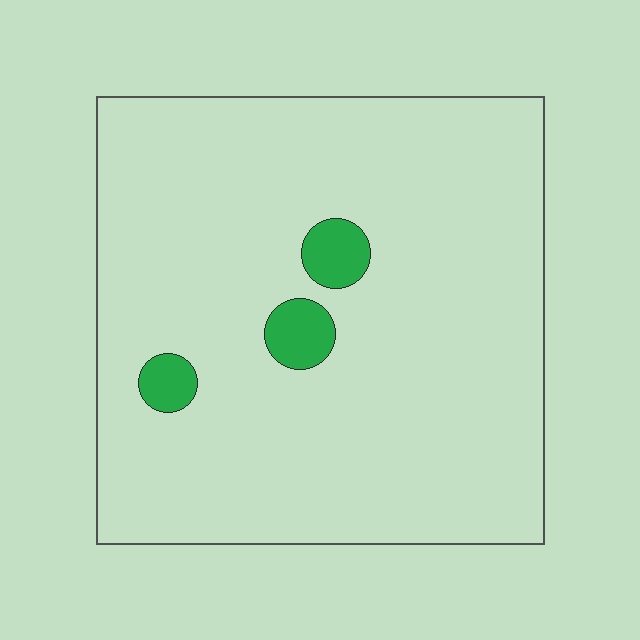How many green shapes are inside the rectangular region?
3.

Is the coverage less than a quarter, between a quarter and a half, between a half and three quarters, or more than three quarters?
Less than a quarter.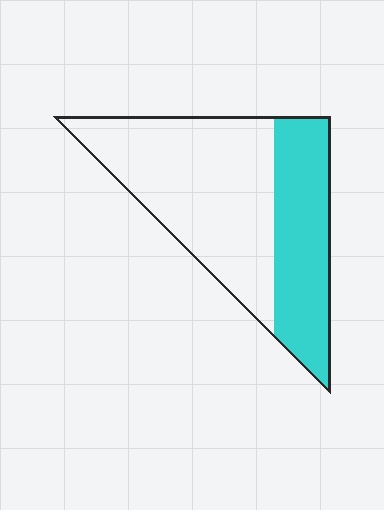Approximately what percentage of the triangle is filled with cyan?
Approximately 35%.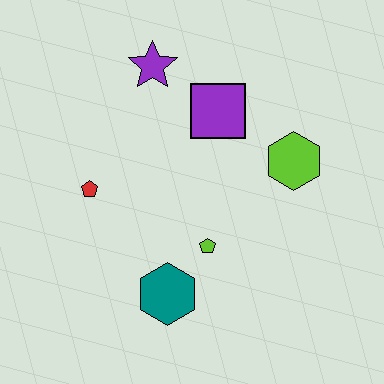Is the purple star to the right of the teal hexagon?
No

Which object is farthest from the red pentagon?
The lime hexagon is farthest from the red pentagon.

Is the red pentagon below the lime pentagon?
No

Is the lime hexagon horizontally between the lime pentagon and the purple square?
No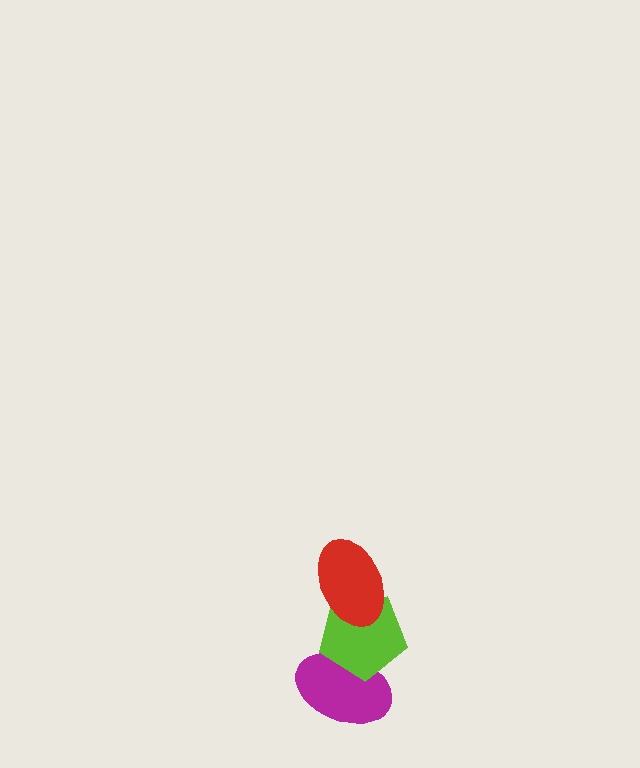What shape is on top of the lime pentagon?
The red ellipse is on top of the lime pentagon.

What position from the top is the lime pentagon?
The lime pentagon is 2nd from the top.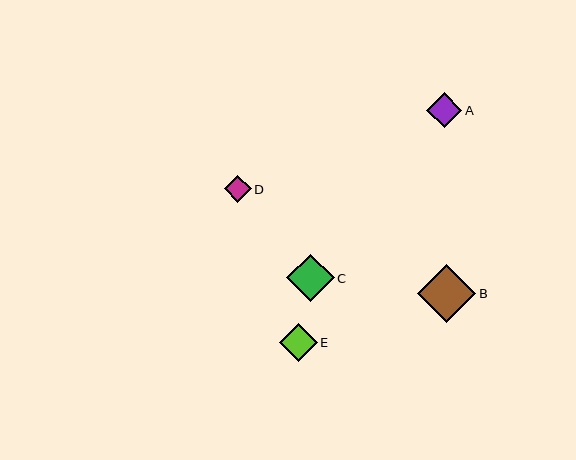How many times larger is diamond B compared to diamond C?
Diamond B is approximately 1.2 times the size of diamond C.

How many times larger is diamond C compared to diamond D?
Diamond C is approximately 1.7 times the size of diamond D.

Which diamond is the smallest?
Diamond D is the smallest with a size of approximately 27 pixels.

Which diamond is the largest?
Diamond B is the largest with a size of approximately 58 pixels.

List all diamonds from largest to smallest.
From largest to smallest: B, C, E, A, D.